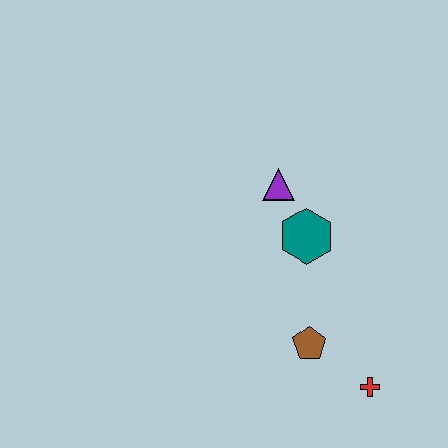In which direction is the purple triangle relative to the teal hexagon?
The purple triangle is above the teal hexagon.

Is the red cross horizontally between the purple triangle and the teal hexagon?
No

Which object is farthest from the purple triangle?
The red cross is farthest from the purple triangle.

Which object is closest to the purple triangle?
The teal hexagon is closest to the purple triangle.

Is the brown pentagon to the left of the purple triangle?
No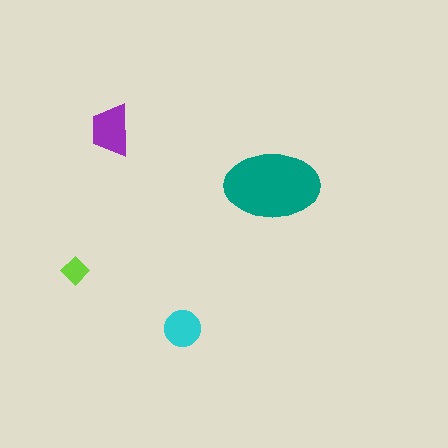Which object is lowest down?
The cyan circle is bottommost.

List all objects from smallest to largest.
The lime diamond, the cyan circle, the purple trapezoid, the teal ellipse.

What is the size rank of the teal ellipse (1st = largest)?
1st.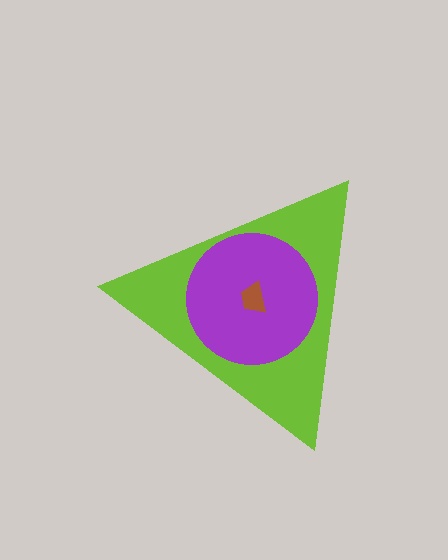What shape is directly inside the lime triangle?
The purple circle.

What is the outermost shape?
The lime triangle.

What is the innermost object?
The brown trapezoid.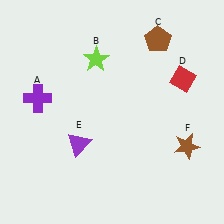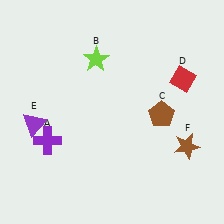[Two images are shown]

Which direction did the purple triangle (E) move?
The purple triangle (E) moved left.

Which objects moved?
The objects that moved are: the purple cross (A), the brown pentagon (C), the purple triangle (E).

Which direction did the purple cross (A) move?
The purple cross (A) moved down.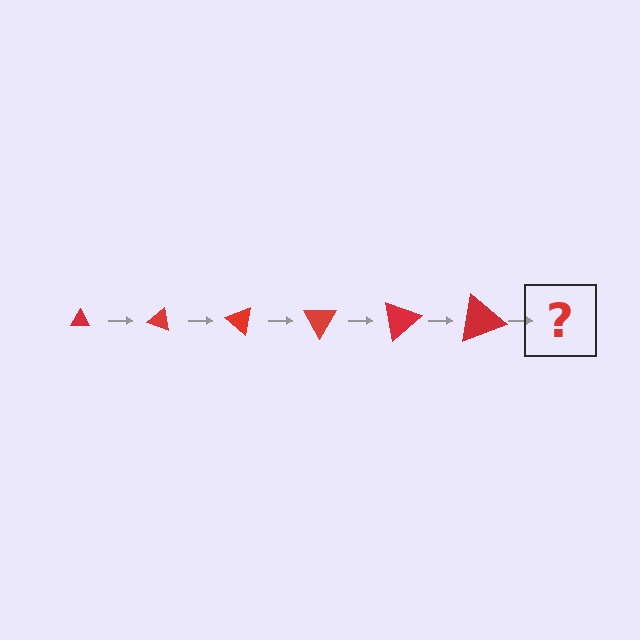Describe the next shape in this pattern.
It should be a triangle, larger than the previous one and rotated 120 degrees from the start.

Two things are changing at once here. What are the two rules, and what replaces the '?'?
The two rules are that the triangle grows larger each step and it rotates 20 degrees each step. The '?' should be a triangle, larger than the previous one and rotated 120 degrees from the start.